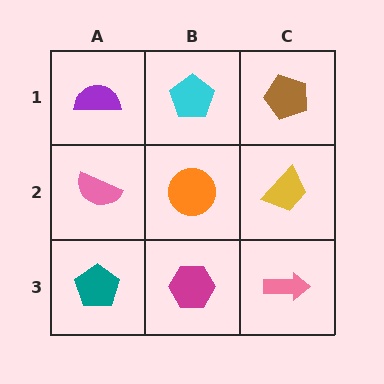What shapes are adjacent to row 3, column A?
A pink semicircle (row 2, column A), a magenta hexagon (row 3, column B).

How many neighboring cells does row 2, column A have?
3.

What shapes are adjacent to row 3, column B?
An orange circle (row 2, column B), a teal pentagon (row 3, column A), a pink arrow (row 3, column C).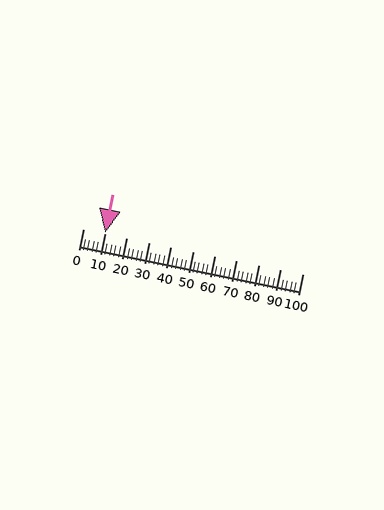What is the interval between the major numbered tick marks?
The major tick marks are spaced 10 units apart.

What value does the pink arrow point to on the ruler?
The pink arrow points to approximately 10.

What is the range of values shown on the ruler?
The ruler shows values from 0 to 100.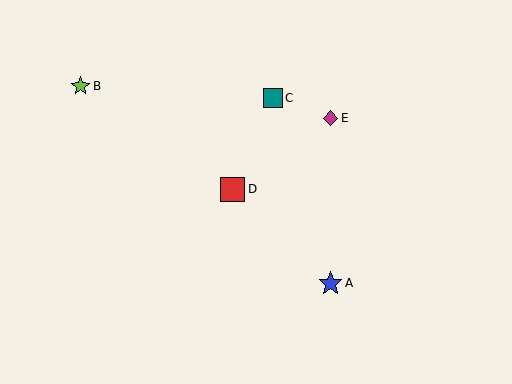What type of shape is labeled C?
Shape C is a teal square.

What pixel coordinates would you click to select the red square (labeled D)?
Click at (233, 189) to select the red square D.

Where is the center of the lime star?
The center of the lime star is at (81, 86).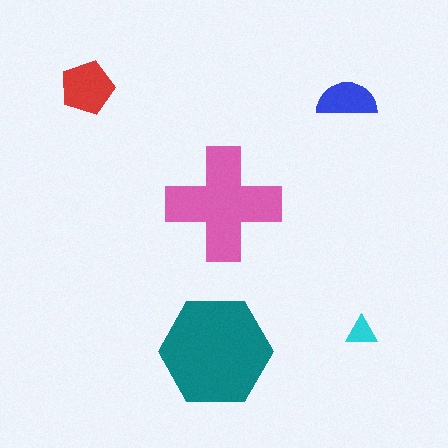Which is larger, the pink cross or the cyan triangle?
The pink cross.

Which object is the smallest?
The cyan triangle.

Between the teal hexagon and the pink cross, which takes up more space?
The teal hexagon.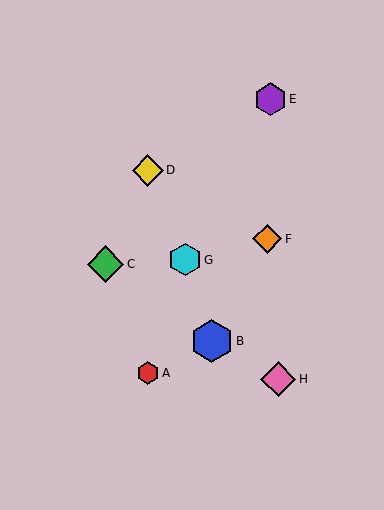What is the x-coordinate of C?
Object C is at x≈105.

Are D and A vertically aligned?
Yes, both are at x≈148.